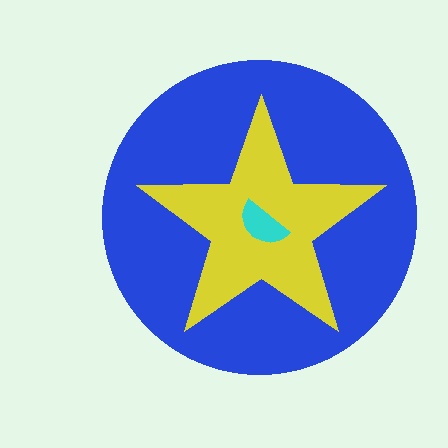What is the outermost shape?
The blue circle.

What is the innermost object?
The cyan semicircle.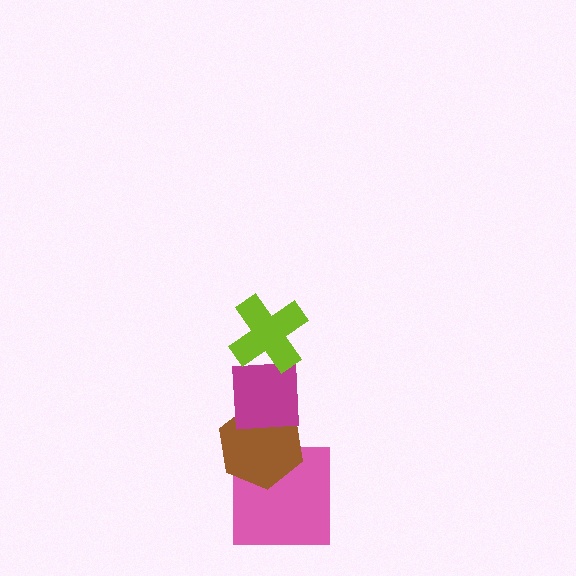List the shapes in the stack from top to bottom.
From top to bottom: the lime cross, the magenta square, the brown hexagon, the pink square.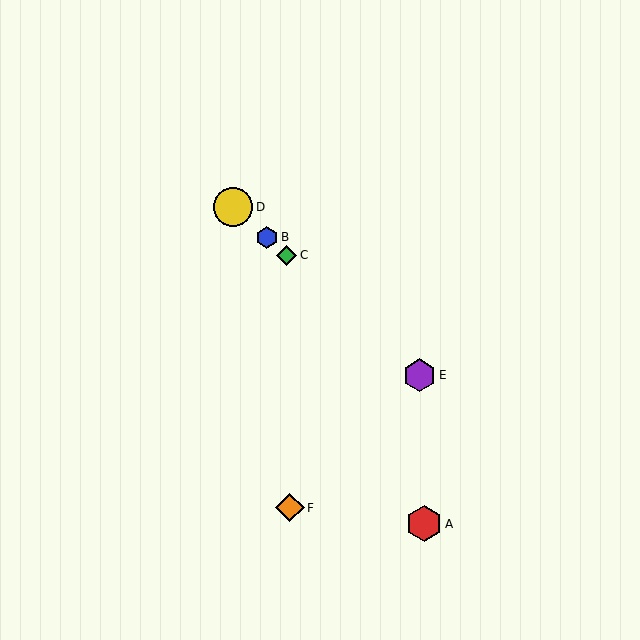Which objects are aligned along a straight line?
Objects B, C, D, E are aligned along a straight line.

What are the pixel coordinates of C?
Object C is at (287, 255).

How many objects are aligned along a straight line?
4 objects (B, C, D, E) are aligned along a straight line.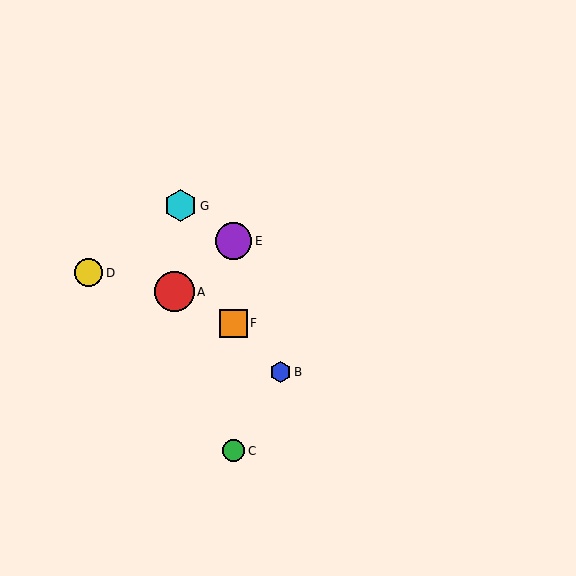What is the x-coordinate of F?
Object F is at x≈233.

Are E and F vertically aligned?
Yes, both are at x≈233.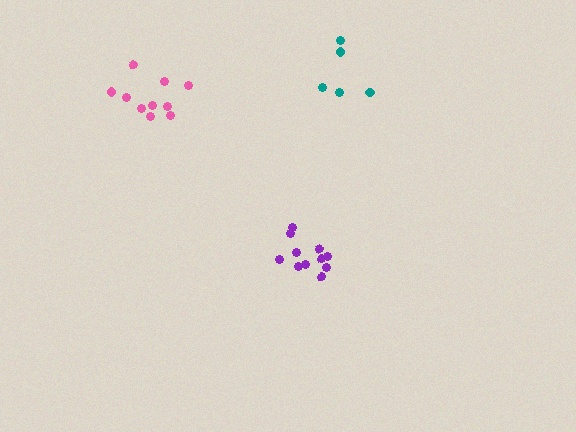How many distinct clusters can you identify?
There are 3 distinct clusters.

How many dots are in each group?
Group 1: 11 dots, Group 2: 5 dots, Group 3: 10 dots (26 total).